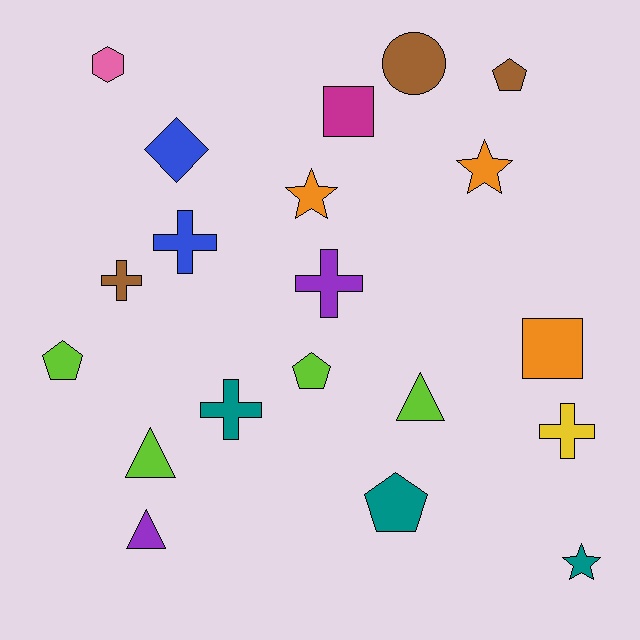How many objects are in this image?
There are 20 objects.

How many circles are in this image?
There is 1 circle.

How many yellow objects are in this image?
There is 1 yellow object.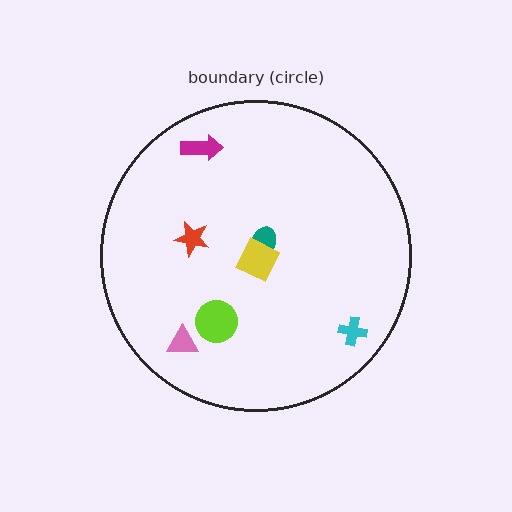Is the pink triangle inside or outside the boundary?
Inside.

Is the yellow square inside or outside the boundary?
Inside.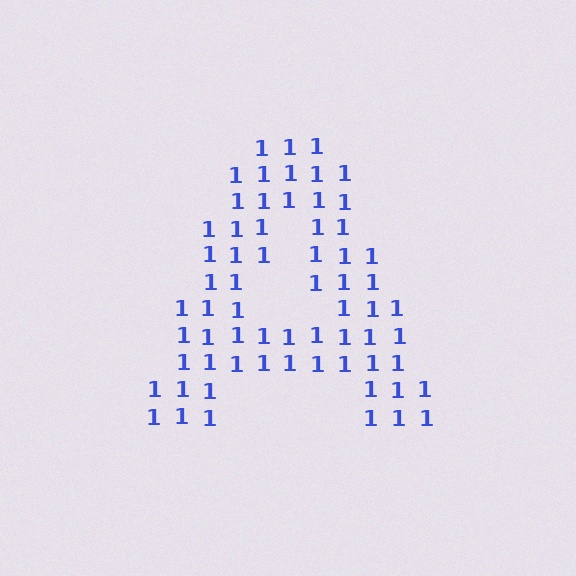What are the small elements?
The small elements are digit 1's.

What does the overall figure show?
The overall figure shows the letter A.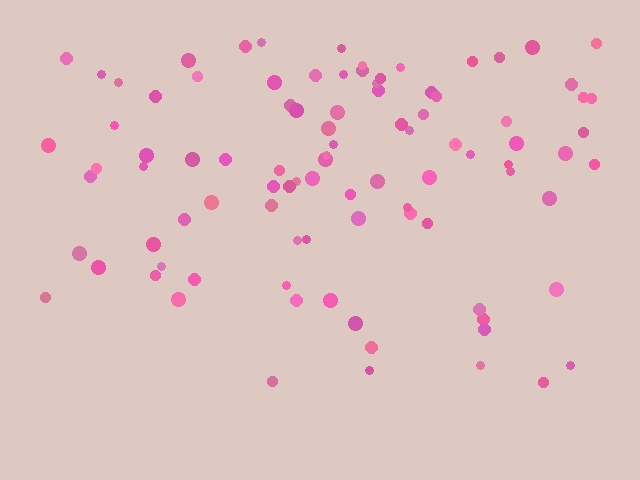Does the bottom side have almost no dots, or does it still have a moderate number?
Still a moderate number, just noticeably fewer than the top.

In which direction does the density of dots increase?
From bottom to top, with the top side densest.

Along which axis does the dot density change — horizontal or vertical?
Vertical.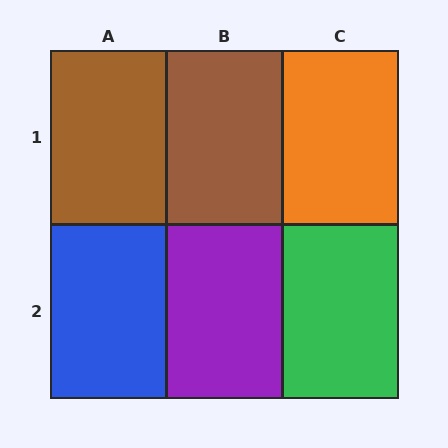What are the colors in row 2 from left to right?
Blue, purple, green.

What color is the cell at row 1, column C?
Orange.